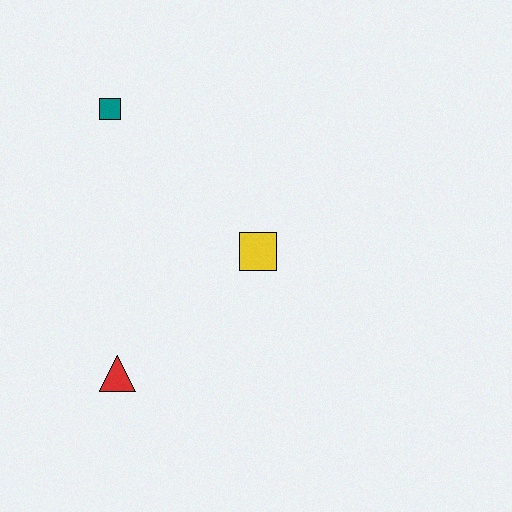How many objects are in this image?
There are 3 objects.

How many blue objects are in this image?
There are no blue objects.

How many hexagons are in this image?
There are no hexagons.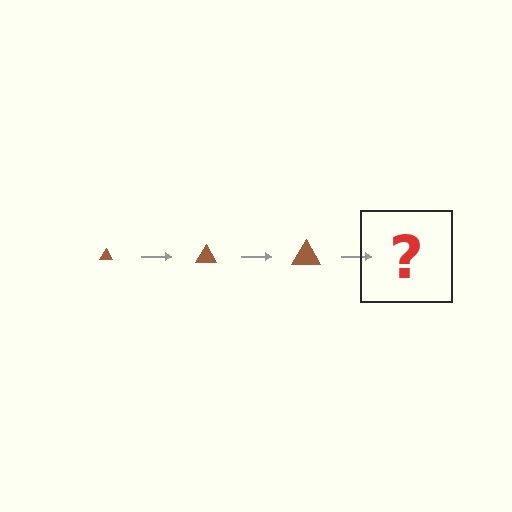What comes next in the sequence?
The next element should be a brown triangle, larger than the previous one.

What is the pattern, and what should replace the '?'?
The pattern is that the triangle gets progressively larger each step. The '?' should be a brown triangle, larger than the previous one.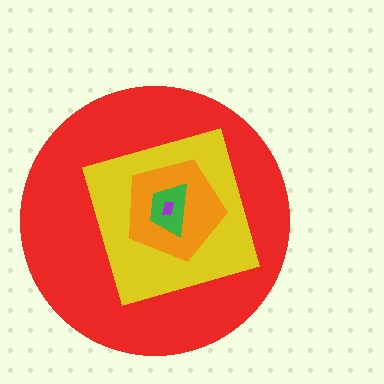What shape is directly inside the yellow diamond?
The orange pentagon.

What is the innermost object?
The purple rectangle.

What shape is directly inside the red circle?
The yellow diamond.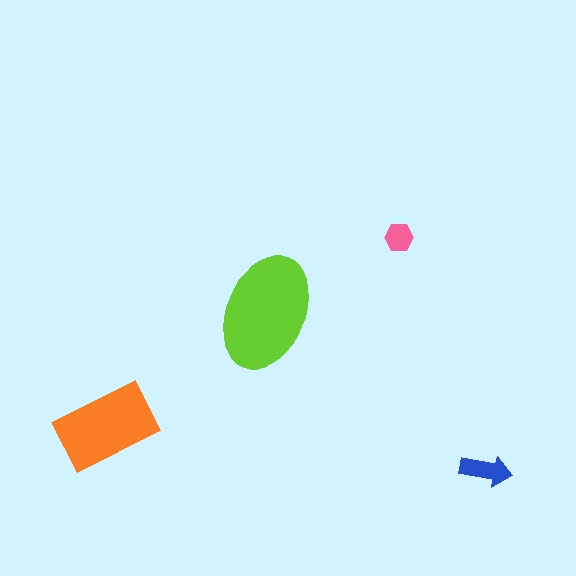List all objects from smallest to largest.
The pink hexagon, the blue arrow, the orange rectangle, the lime ellipse.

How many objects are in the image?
There are 4 objects in the image.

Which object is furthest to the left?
The orange rectangle is leftmost.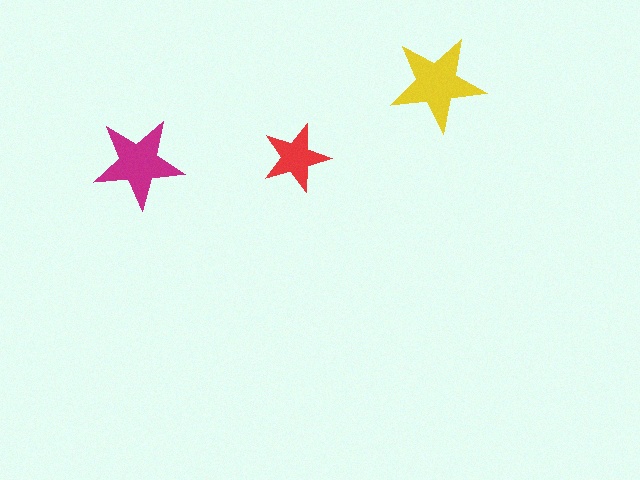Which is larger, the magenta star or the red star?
The magenta one.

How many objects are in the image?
There are 3 objects in the image.